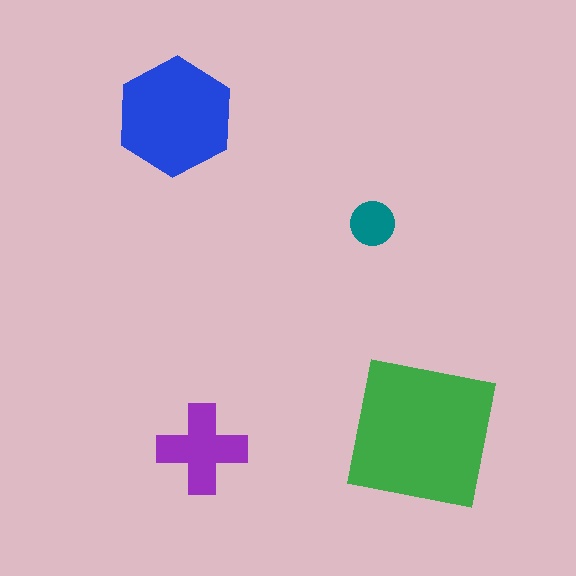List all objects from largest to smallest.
The green square, the blue hexagon, the purple cross, the teal circle.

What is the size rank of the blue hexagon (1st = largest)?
2nd.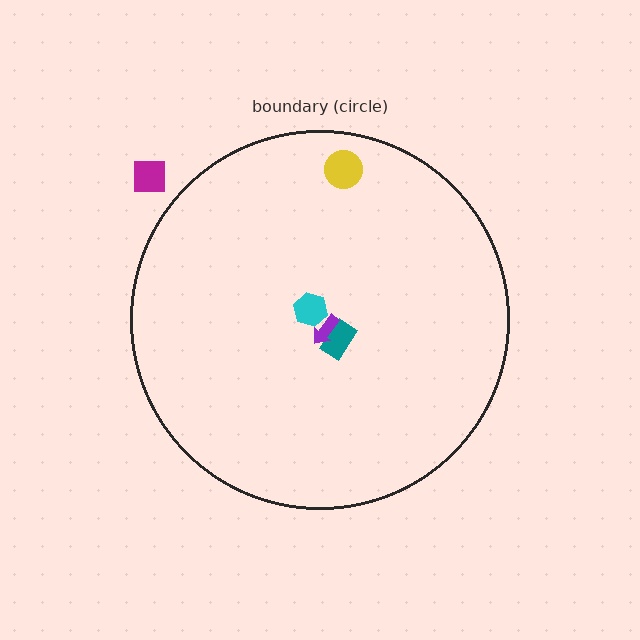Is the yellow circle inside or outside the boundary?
Inside.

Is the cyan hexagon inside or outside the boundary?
Inside.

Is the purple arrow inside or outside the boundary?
Inside.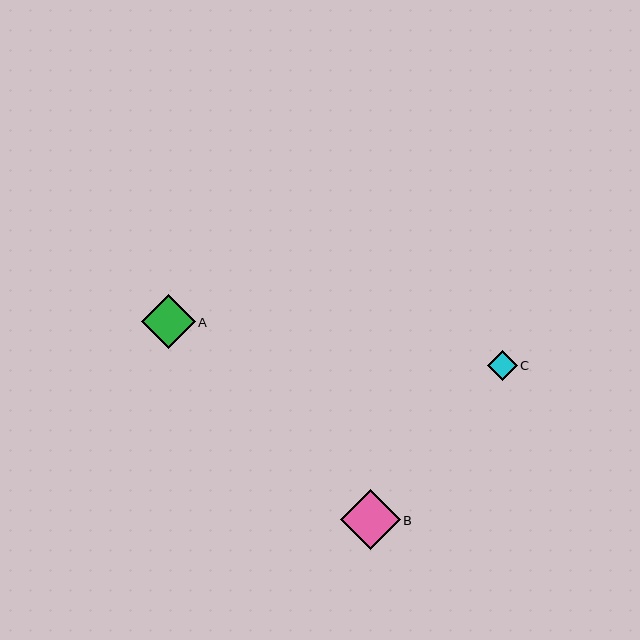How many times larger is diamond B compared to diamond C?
Diamond B is approximately 2.0 times the size of diamond C.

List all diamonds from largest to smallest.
From largest to smallest: B, A, C.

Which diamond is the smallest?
Diamond C is the smallest with a size of approximately 29 pixels.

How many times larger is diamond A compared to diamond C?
Diamond A is approximately 1.9 times the size of diamond C.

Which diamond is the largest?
Diamond B is the largest with a size of approximately 59 pixels.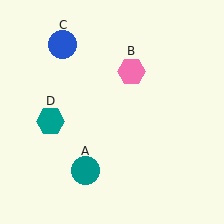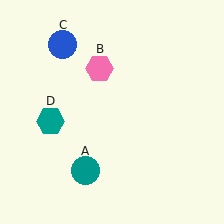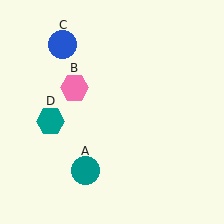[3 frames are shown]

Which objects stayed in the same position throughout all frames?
Teal circle (object A) and blue circle (object C) and teal hexagon (object D) remained stationary.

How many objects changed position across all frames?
1 object changed position: pink hexagon (object B).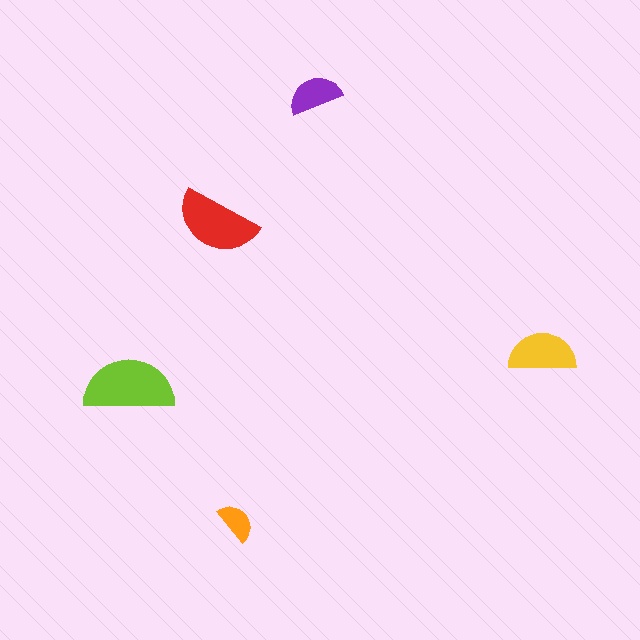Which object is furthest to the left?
The lime semicircle is leftmost.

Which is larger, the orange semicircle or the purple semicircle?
The purple one.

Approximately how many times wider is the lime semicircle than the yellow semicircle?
About 1.5 times wider.